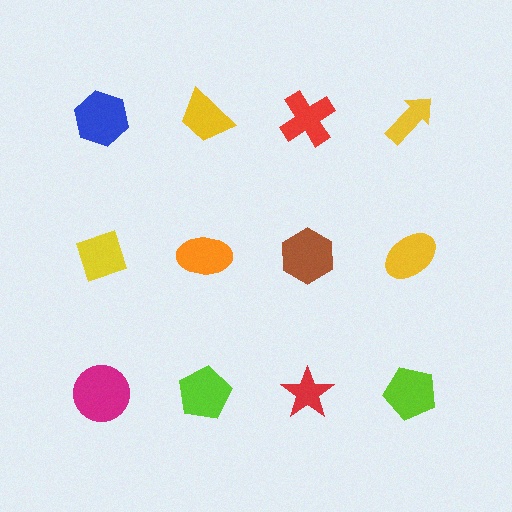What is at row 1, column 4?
A yellow arrow.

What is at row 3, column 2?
A lime pentagon.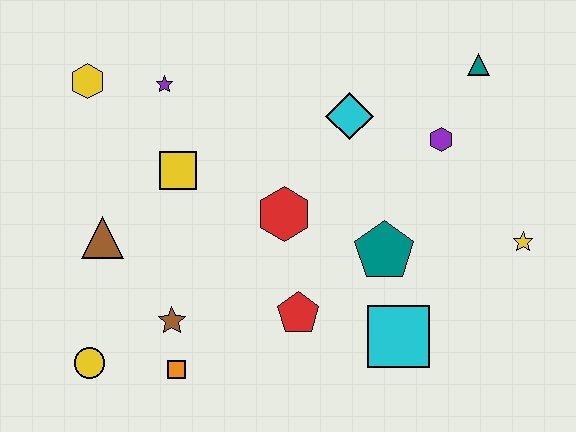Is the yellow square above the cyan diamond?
No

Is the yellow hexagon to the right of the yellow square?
No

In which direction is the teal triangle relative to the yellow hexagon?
The teal triangle is to the right of the yellow hexagon.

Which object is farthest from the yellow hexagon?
The yellow star is farthest from the yellow hexagon.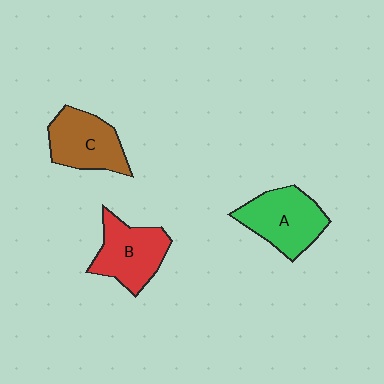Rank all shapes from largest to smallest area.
From largest to smallest: A (green), B (red), C (brown).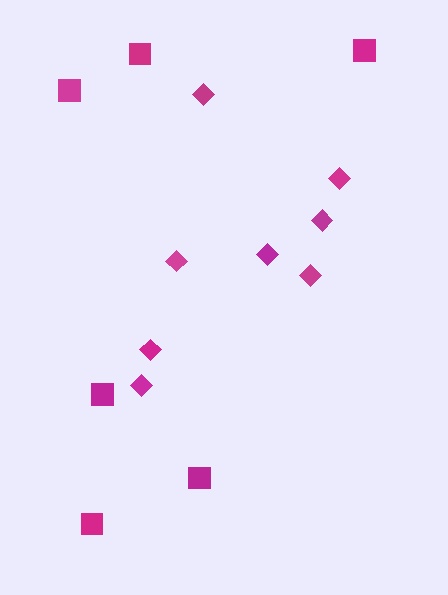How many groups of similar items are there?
There are 2 groups: one group of diamonds (8) and one group of squares (6).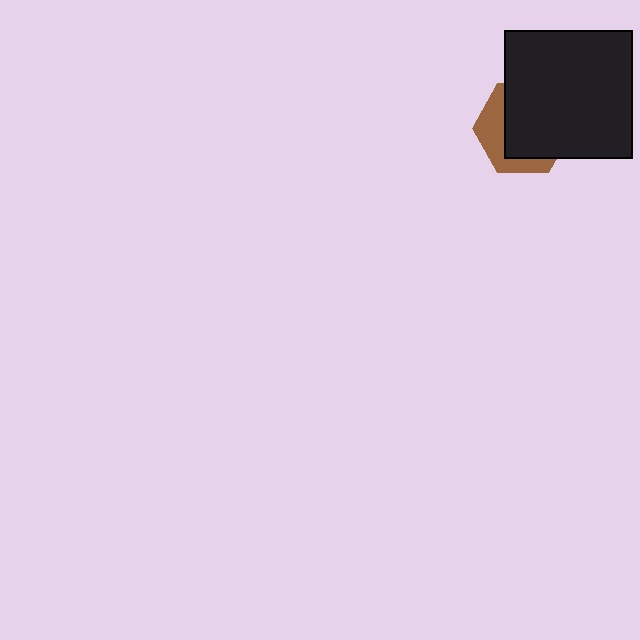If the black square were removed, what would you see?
You would see the complete brown hexagon.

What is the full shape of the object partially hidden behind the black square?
The partially hidden object is a brown hexagon.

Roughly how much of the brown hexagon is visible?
A small part of it is visible (roughly 34%).